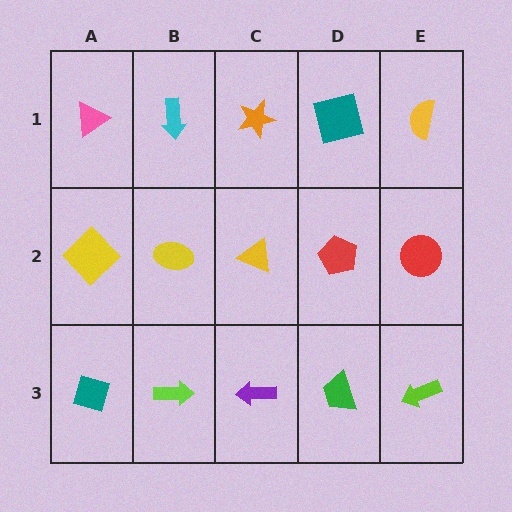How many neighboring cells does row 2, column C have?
4.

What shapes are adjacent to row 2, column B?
A cyan arrow (row 1, column B), a lime arrow (row 3, column B), a yellow diamond (row 2, column A), a yellow triangle (row 2, column C).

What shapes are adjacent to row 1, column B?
A yellow ellipse (row 2, column B), a pink triangle (row 1, column A), an orange star (row 1, column C).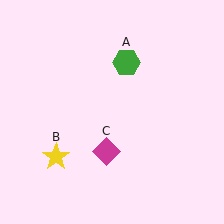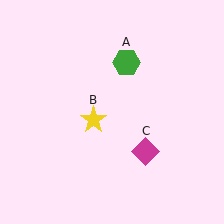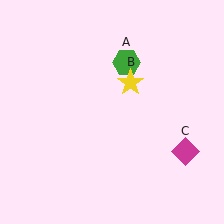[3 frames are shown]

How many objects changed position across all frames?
2 objects changed position: yellow star (object B), magenta diamond (object C).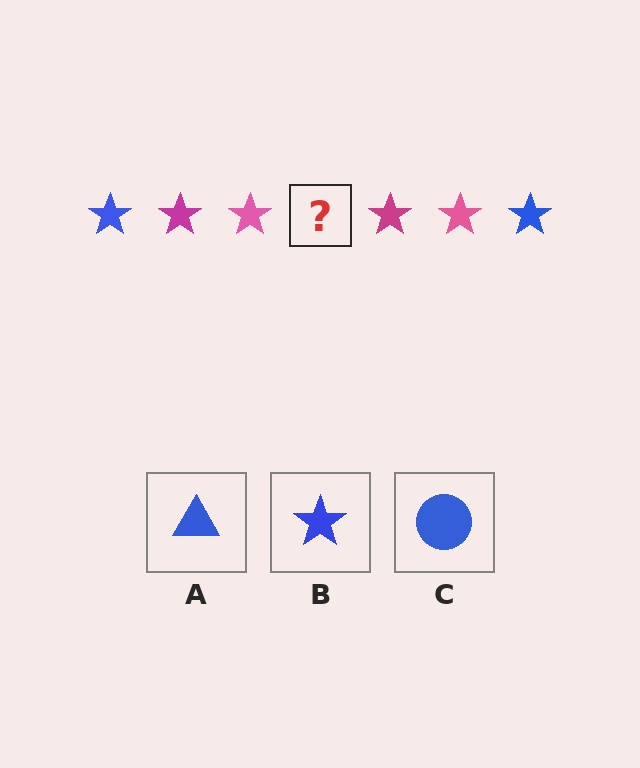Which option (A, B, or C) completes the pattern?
B.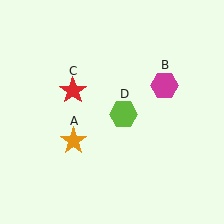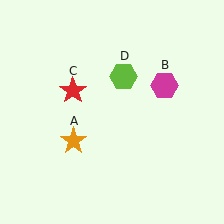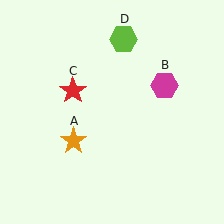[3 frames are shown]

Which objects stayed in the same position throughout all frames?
Orange star (object A) and magenta hexagon (object B) and red star (object C) remained stationary.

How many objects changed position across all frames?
1 object changed position: lime hexagon (object D).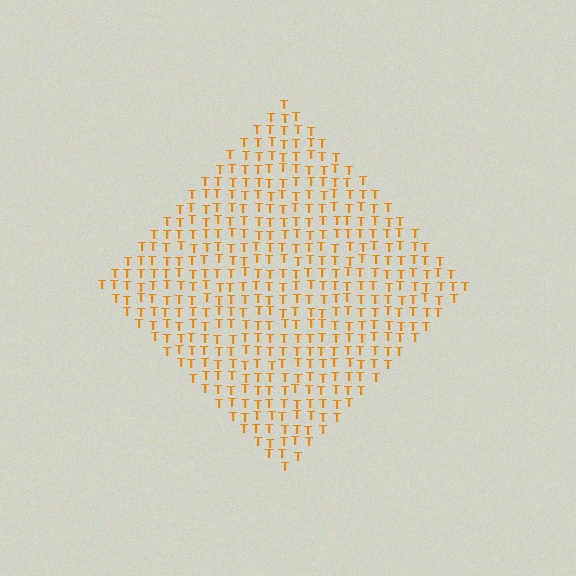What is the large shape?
The large shape is a diamond.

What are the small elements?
The small elements are letter T's.